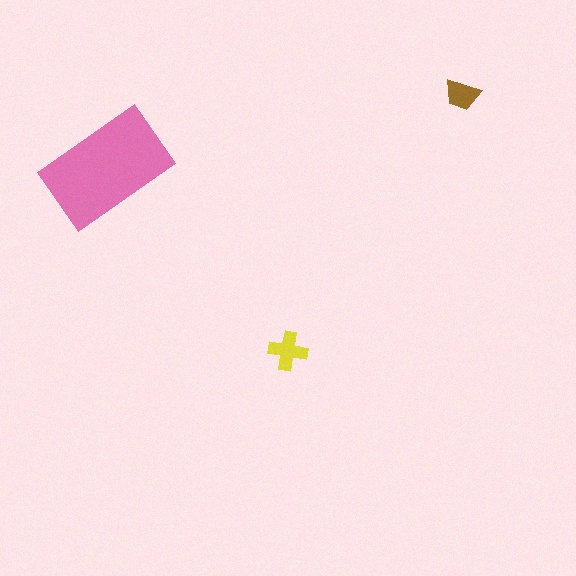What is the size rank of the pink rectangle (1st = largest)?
1st.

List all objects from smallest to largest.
The brown trapezoid, the yellow cross, the pink rectangle.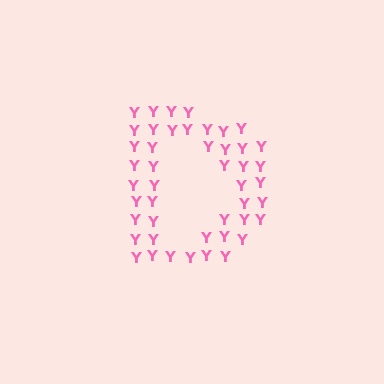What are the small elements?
The small elements are letter Y's.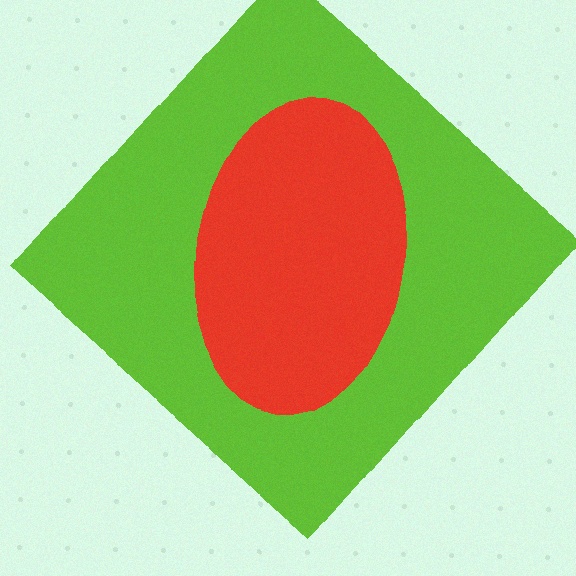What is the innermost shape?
The red ellipse.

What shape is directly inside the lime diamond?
The red ellipse.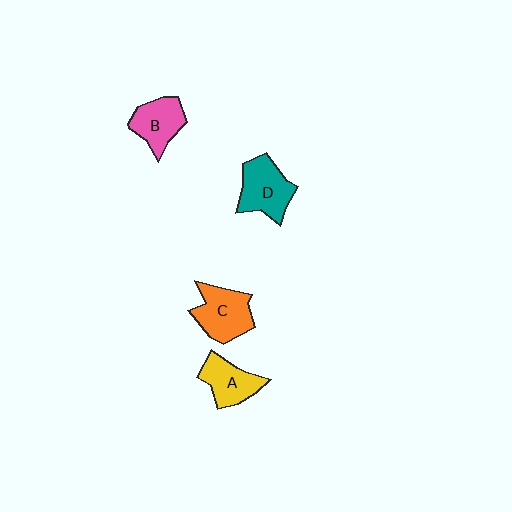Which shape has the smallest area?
Shape A (yellow).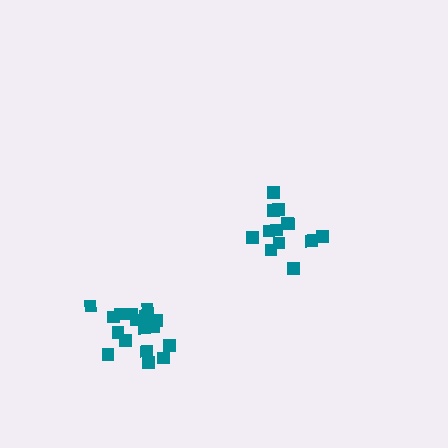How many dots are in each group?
Group 1: 13 dots, Group 2: 18 dots (31 total).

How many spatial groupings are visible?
There are 2 spatial groupings.